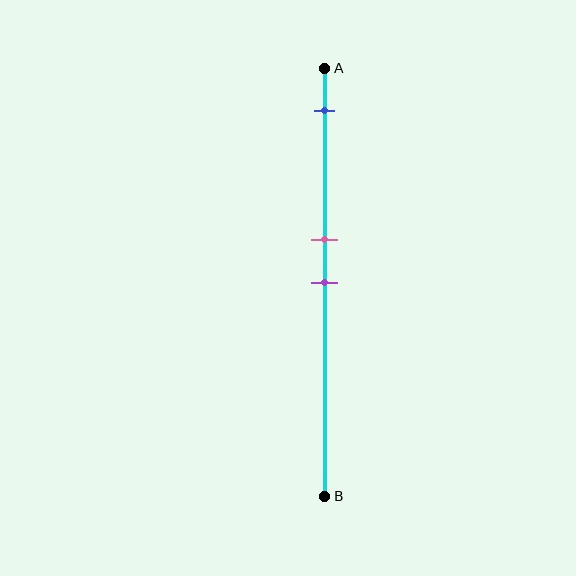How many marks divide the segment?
There are 3 marks dividing the segment.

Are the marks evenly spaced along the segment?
No, the marks are not evenly spaced.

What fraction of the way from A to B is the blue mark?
The blue mark is approximately 10% (0.1) of the way from A to B.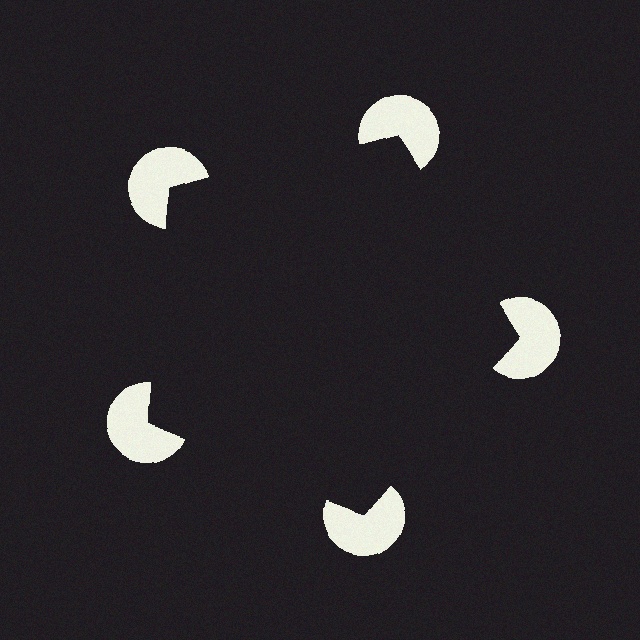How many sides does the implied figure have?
5 sides.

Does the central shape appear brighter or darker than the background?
It typically appears slightly darker than the background, even though no actual brightness change is drawn.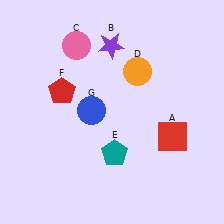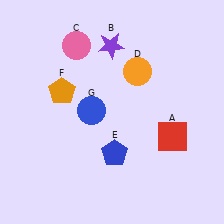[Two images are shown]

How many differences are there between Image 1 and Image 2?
There are 2 differences between the two images.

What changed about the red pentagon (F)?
In Image 1, F is red. In Image 2, it changed to orange.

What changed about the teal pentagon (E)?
In Image 1, E is teal. In Image 2, it changed to blue.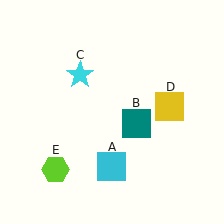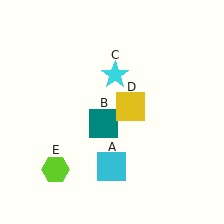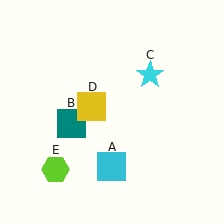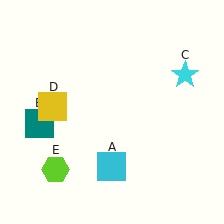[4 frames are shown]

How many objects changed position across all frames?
3 objects changed position: teal square (object B), cyan star (object C), yellow square (object D).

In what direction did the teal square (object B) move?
The teal square (object B) moved left.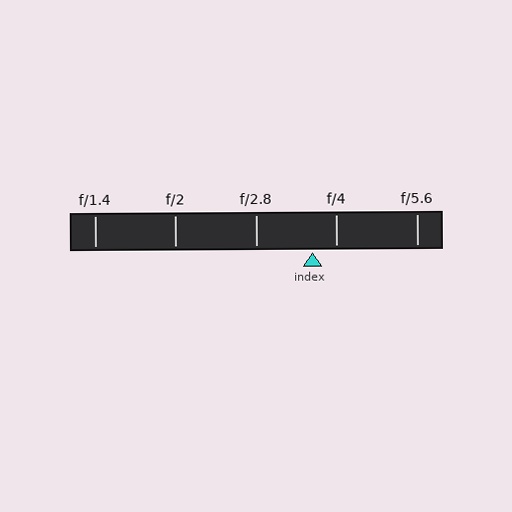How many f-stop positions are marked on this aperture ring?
There are 5 f-stop positions marked.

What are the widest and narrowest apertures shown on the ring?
The widest aperture shown is f/1.4 and the narrowest is f/5.6.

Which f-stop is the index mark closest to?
The index mark is closest to f/4.